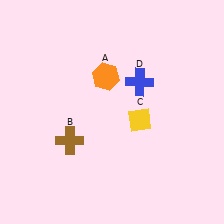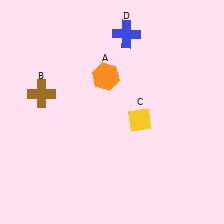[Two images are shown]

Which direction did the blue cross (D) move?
The blue cross (D) moved up.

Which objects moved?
The objects that moved are: the brown cross (B), the blue cross (D).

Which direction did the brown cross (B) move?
The brown cross (B) moved up.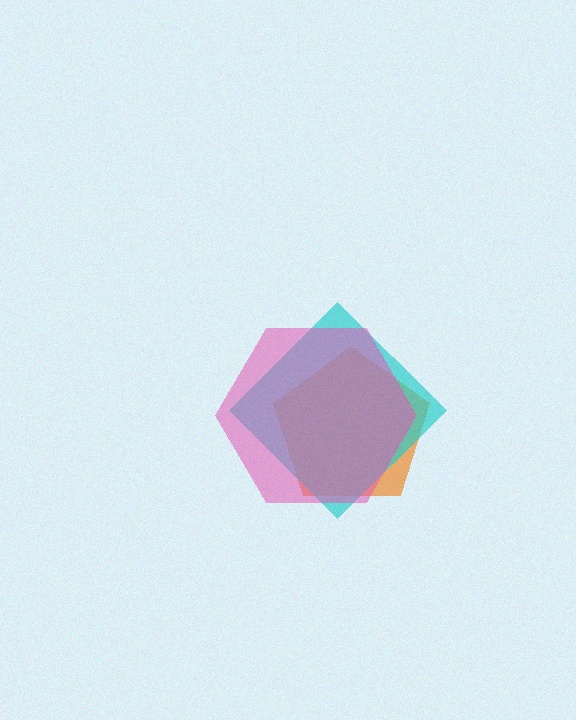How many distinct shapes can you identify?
There are 3 distinct shapes: an orange pentagon, a cyan diamond, a pink hexagon.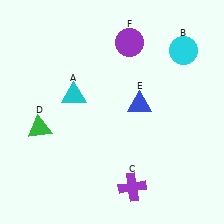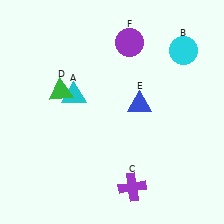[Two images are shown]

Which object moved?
The green triangle (D) moved up.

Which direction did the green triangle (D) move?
The green triangle (D) moved up.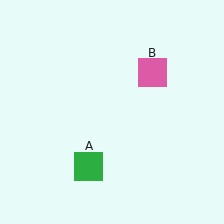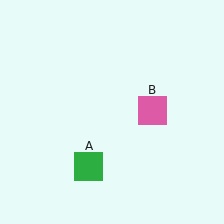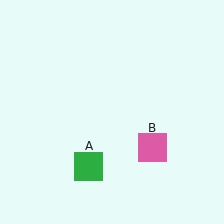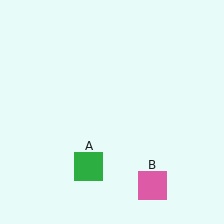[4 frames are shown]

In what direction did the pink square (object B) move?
The pink square (object B) moved down.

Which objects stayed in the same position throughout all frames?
Green square (object A) remained stationary.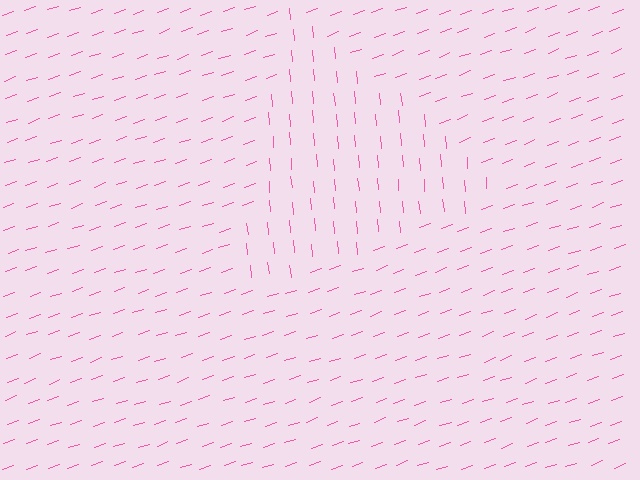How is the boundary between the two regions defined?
The boundary is defined purely by a change in line orientation (approximately 76 degrees difference). All lines are the same color and thickness.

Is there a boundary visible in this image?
Yes, there is a texture boundary formed by a change in line orientation.